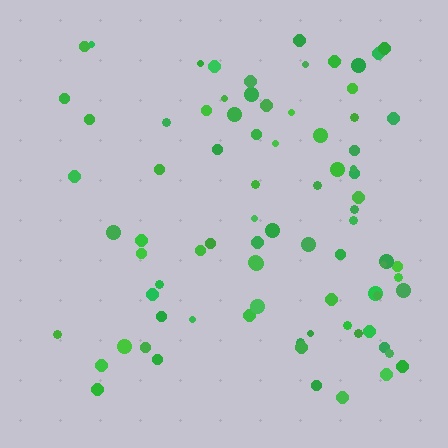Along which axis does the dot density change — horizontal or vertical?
Horizontal.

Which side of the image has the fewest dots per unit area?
The left.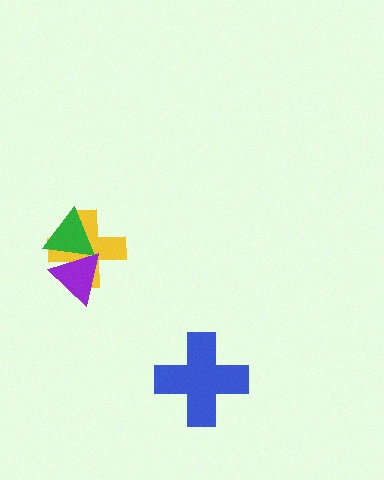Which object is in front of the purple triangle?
The green triangle is in front of the purple triangle.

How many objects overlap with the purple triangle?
2 objects overlap with the purple triangle.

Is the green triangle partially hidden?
No, no other shape covers it.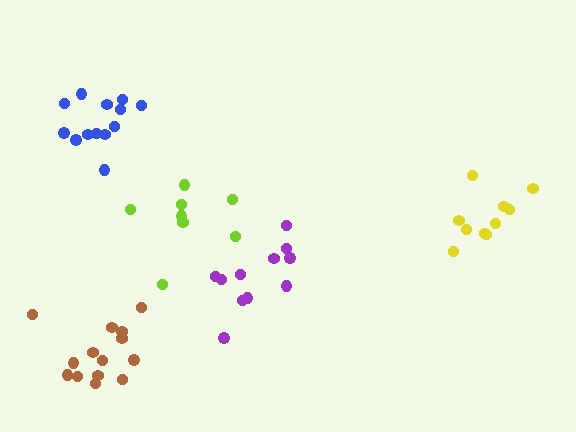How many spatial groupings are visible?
There are 5 spatial groupings.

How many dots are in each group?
Group 1: 8 dots, Group 2: 10 dots, Group 3: 14 dots, Group 4: 13 dots, Group 5: 11 dots (56 total).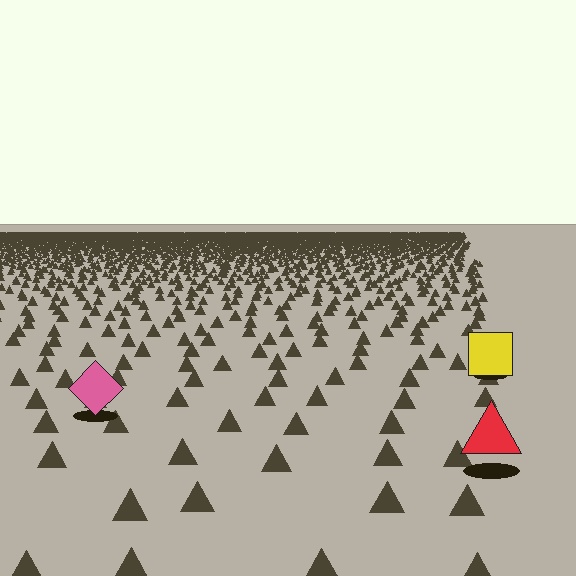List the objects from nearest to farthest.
From nearest to farthest: the red triangle, the pink diamond, the yellow square.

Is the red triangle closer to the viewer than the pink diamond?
Yes. The red triangle is closer — you can tell from the texture gradient: the ground texture is coarser near it.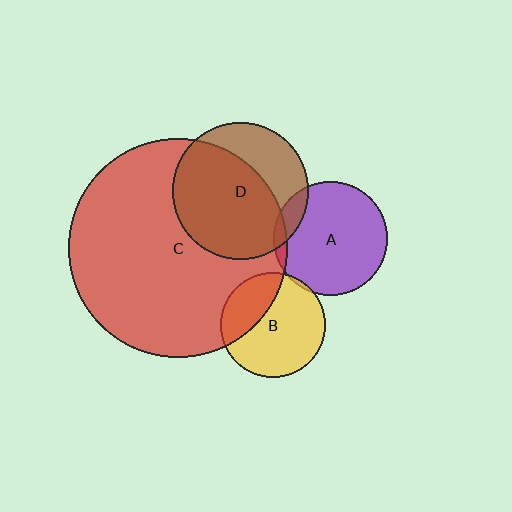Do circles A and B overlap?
Yes.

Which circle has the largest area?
Circle C (red).